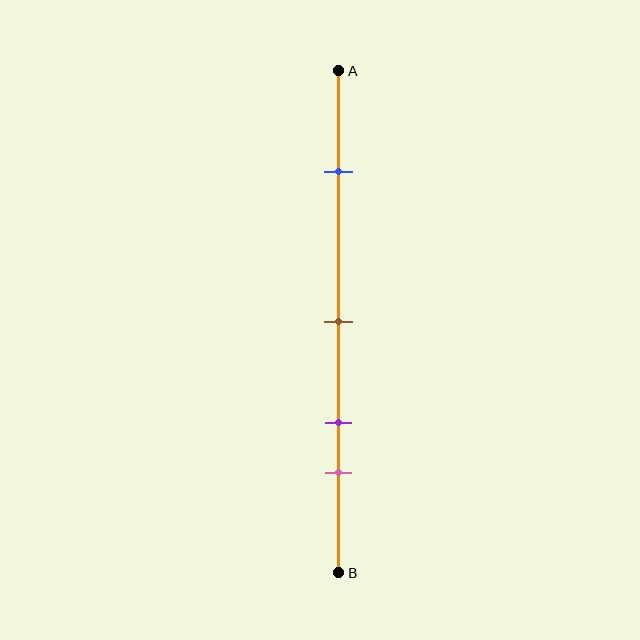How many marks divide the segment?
There are 4 marks dividing the segment.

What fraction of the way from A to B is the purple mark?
The purple mark is approximately 70% (0.7) of the way from A to B.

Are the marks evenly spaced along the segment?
No, the marks are not evenly spaced.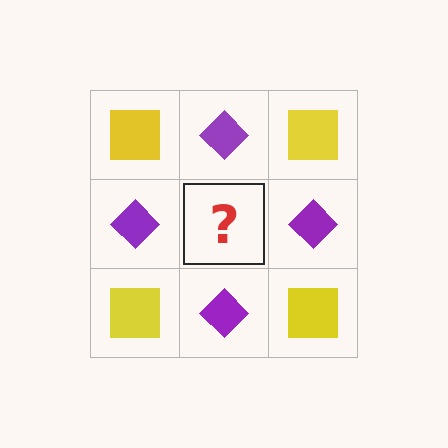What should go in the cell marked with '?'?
The missing cell should contain a yellow square.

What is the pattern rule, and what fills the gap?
The rule is that it alternates yellow square and purple diamond in a checkerboard pattern. The gap should be filled with a yellow square.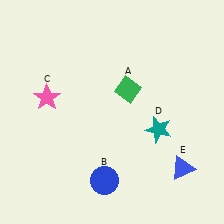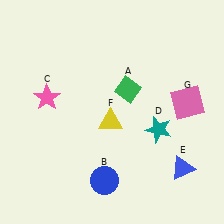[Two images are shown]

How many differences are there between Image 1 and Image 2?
There are 2 differences between the two images.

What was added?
A yellow triangle (F), a pink square (G) were added in Image 2.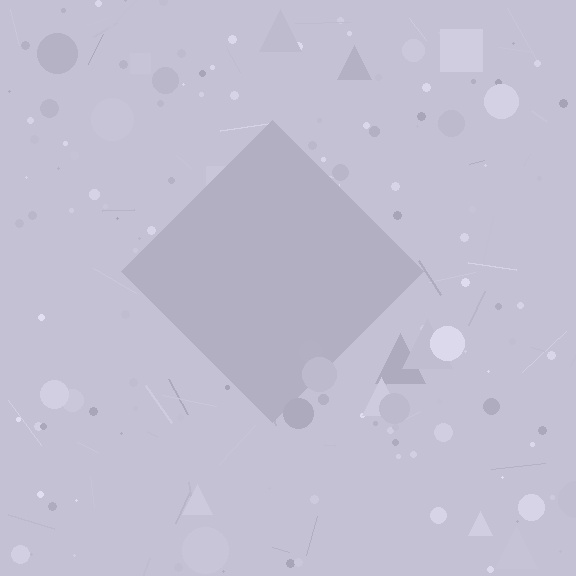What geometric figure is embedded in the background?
A diamond is embedded in the background.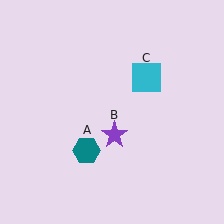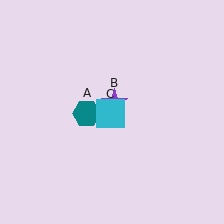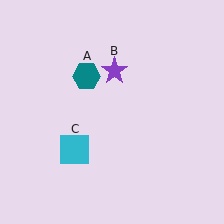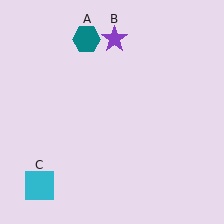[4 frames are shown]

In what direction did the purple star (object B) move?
The purple star (object B) moved up.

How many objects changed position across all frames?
3 objects changed position: teal hexagon (object A), purple star (object B), cyan square (object C).